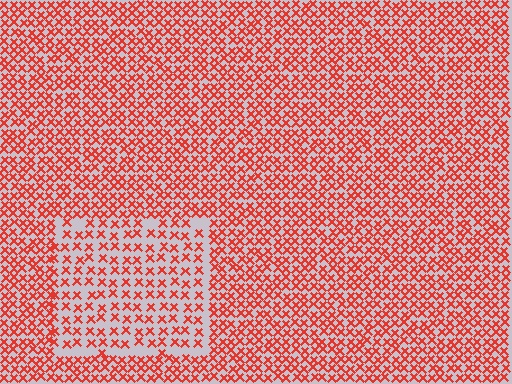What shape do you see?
I see a rectangle.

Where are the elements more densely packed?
The elements are more densely packed outside the rectangle boundary.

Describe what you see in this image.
The image contains small red elements arranged at two different densities. A rectangle-shaped region is visible where the elements are less densely packed than the surrounding area.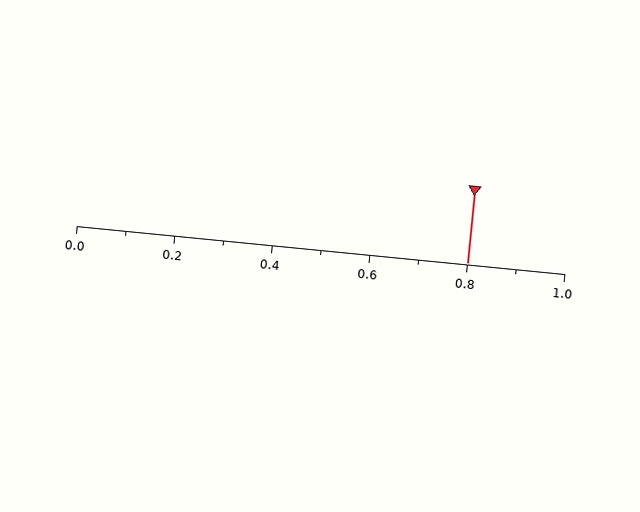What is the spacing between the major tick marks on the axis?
The major ticks are spaced 0.2 apart.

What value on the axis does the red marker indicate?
The marker indicates approximately 0.8.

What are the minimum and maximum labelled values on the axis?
The axis runs from 0.0 to 1.0.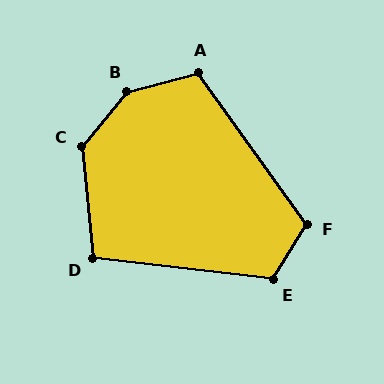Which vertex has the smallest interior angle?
D, at approximately 102 degrees.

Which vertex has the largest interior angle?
B, at approximately 145 degrees.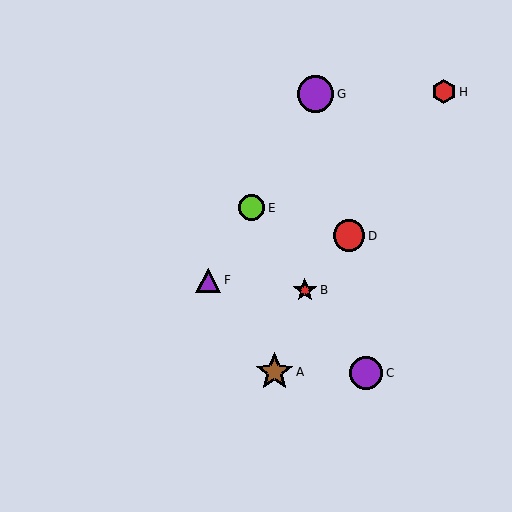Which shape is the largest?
The brown star (labeled A) is the largest.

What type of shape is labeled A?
Shape A is a brown star.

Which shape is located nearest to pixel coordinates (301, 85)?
The purple circle (labeled G) at (315, 94) is nearest to that location.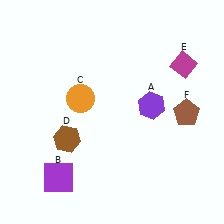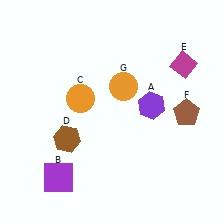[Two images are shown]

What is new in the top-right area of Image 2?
An orange circle (G) was added in the top-right area of Image 2.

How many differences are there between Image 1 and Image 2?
There is 1 difference between the two images.